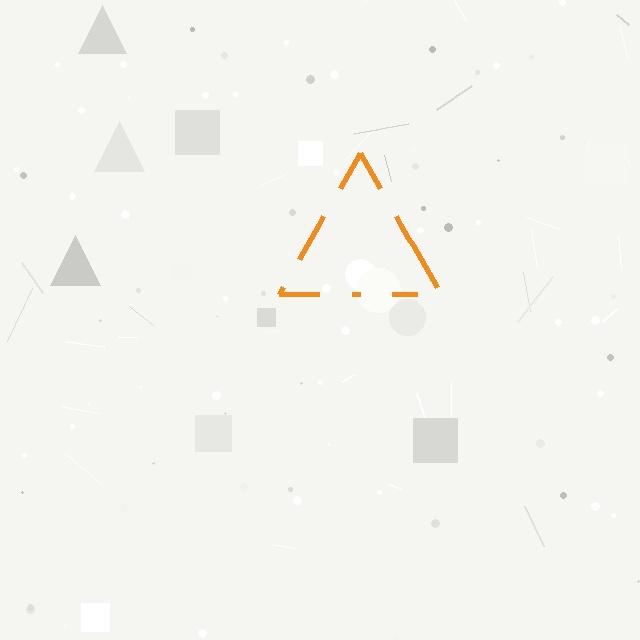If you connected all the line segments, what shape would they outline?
They would outline a triangle.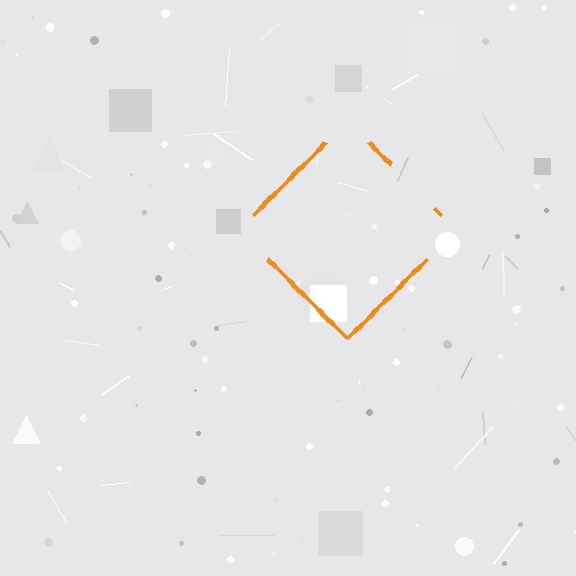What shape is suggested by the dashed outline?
The dashed outline suggests a diamond.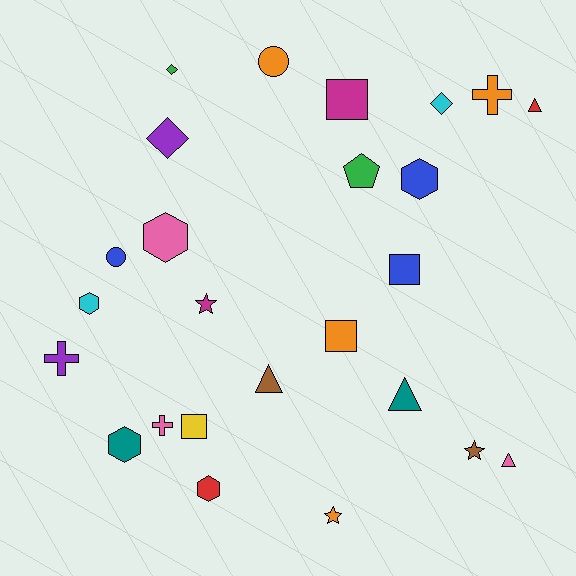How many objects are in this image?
There are 25 objects.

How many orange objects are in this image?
There are 4 orange objects.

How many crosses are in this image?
There are 3 crosses.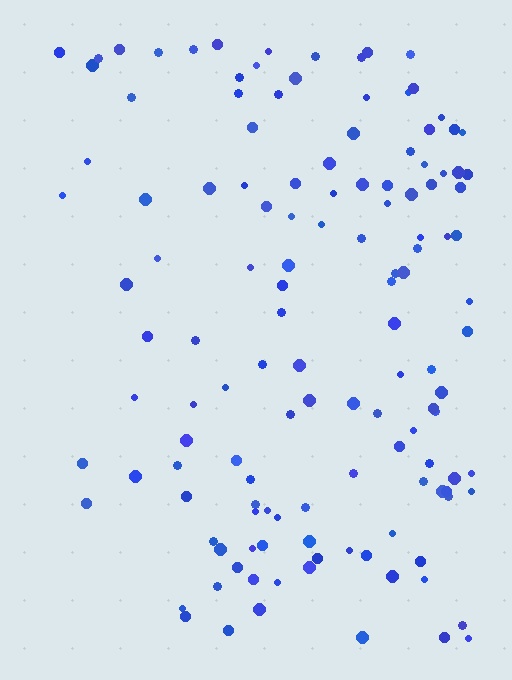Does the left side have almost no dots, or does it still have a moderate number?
Still a moderate number, just noticeably fewer than the right.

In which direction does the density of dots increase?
From left to right, with the right side densest.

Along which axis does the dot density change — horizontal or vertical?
Horizontal.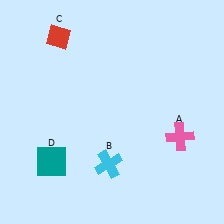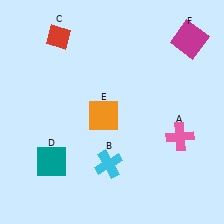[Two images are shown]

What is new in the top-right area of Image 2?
A magenta square (F) was added in the top-right area of Image 2.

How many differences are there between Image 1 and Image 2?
There are 2 differences between the two images.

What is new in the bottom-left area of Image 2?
An orange square (E) was added in the bottom-left area of Image 2.